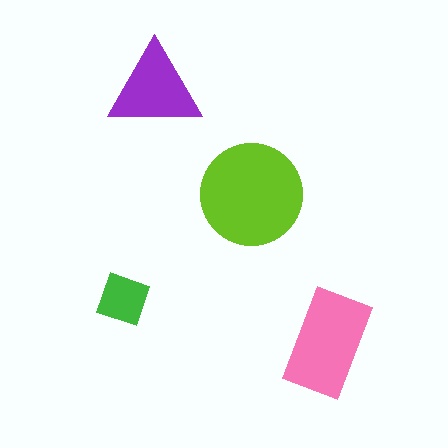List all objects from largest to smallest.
The lime circle, the pink rectangle, the purple triangle, the green diamond.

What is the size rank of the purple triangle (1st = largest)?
3rd.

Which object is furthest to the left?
The green diamond is leftmost.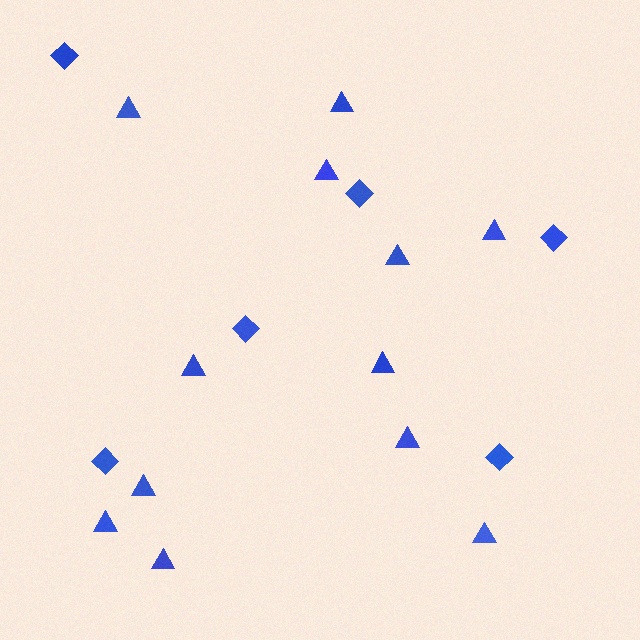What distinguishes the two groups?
There are 2 groups: one group of triangles (12) and one group of diamonds (6).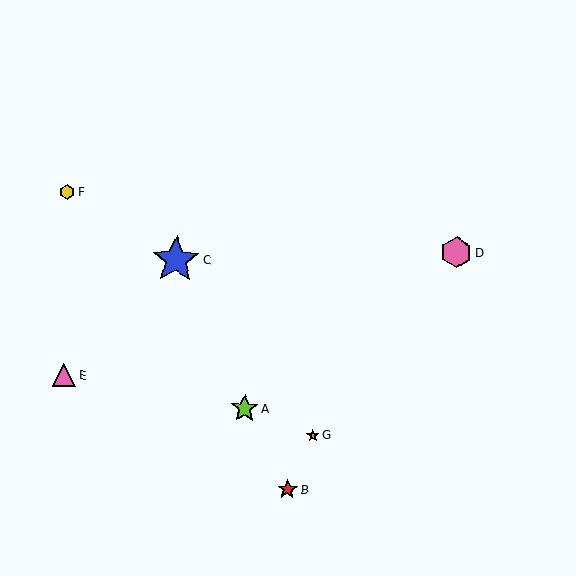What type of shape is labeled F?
Shape F is a yellow hexagon.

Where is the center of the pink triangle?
The center of the pink triangle is at (64, 375).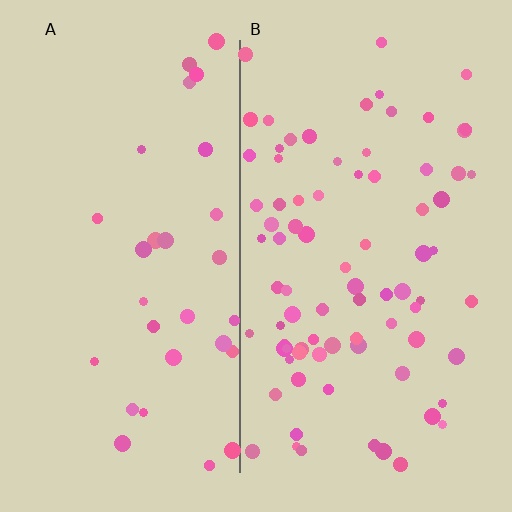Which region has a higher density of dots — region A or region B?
B (the right).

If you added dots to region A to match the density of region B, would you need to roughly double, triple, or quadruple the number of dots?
Approximately triple.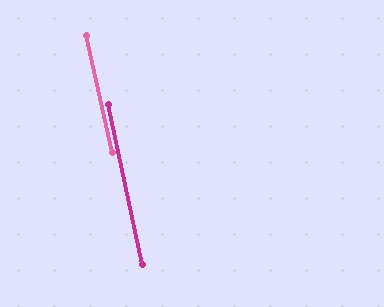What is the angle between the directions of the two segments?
Approximately 0 degrees.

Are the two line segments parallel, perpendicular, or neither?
Parallel — their directions differ by only 0.4°.